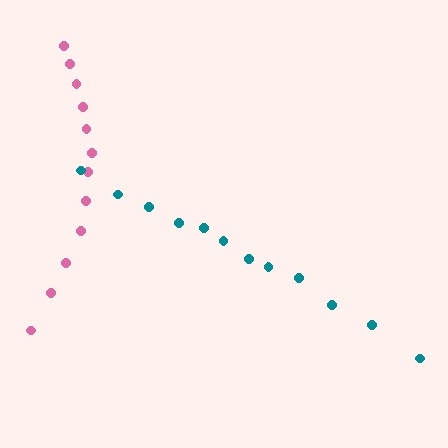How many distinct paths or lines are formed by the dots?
There are 2 distinct paths.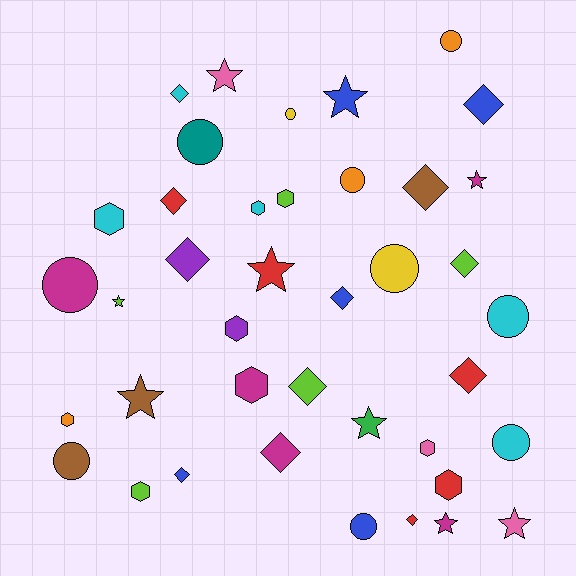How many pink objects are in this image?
There are 3 pink objects.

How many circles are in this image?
There are 10 circles.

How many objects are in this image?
There are 40 objects.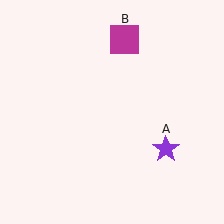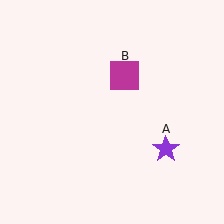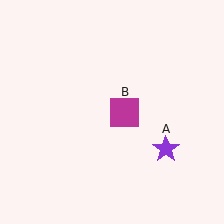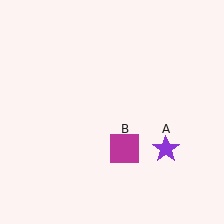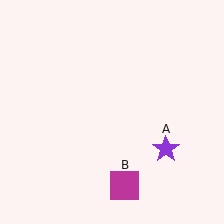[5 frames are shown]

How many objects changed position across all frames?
1 object changed position: magenta square (object B).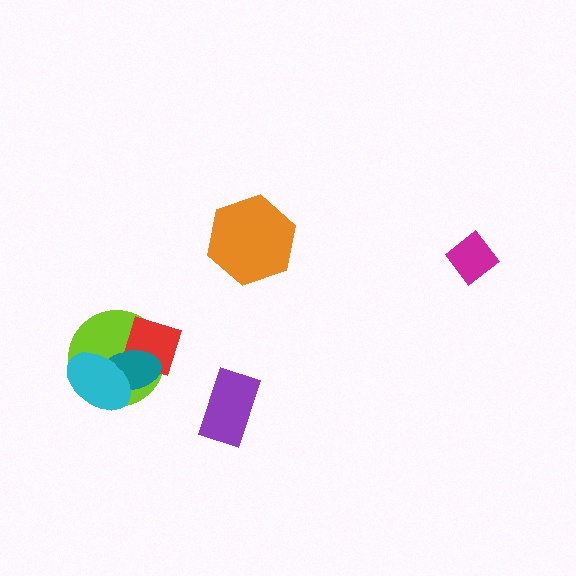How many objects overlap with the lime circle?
3 objects overlap with the lime circle.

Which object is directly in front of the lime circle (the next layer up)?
The red diamond is directly in front of the lime circle.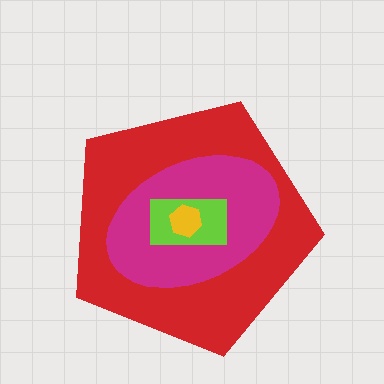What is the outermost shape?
The red pentagon.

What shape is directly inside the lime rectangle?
The yellow hexagon.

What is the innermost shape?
The yellow hexagon.